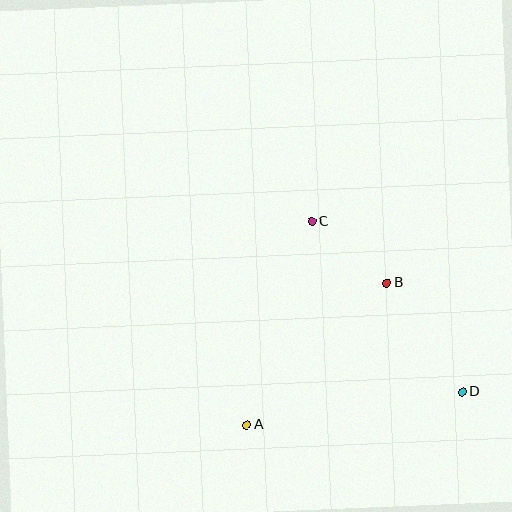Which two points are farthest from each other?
Points C and D are farthest from each other.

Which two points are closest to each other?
Points B and C are closest to each other.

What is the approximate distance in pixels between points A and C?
The distance between A and C is approximately 214 pixels.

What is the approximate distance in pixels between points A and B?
The distance between A and B is approximately 200 pixels.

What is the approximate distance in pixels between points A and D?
The distance between A and D is approximately 218 pixels.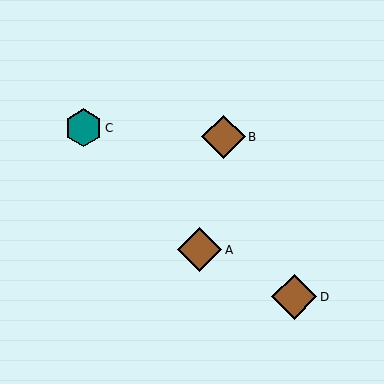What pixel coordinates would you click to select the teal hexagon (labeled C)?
Click at (83, 128) to select the teal hexagon C.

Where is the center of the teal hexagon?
The center of the teal hexagon is at (83, 128).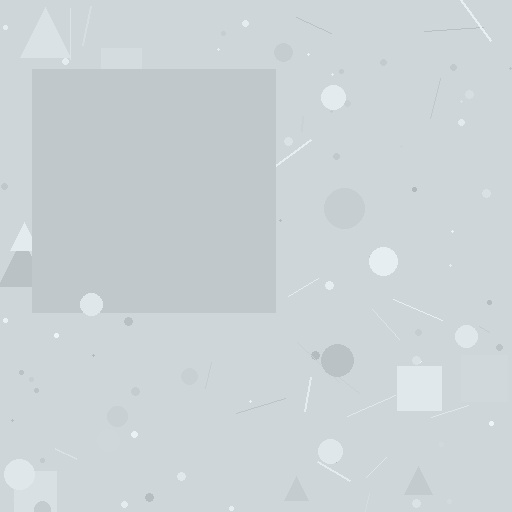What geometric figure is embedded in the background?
A square is embedded in the background.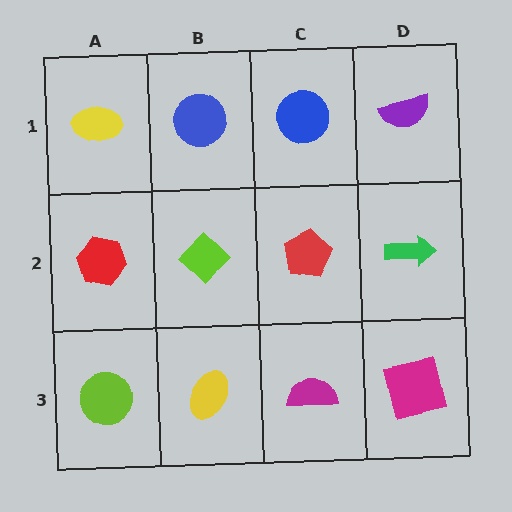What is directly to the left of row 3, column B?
A lime circle.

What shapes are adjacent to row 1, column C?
A red pentagon (row 2, column C), a blue circle (row 1, column B), a purple semicircle (row 1, column D).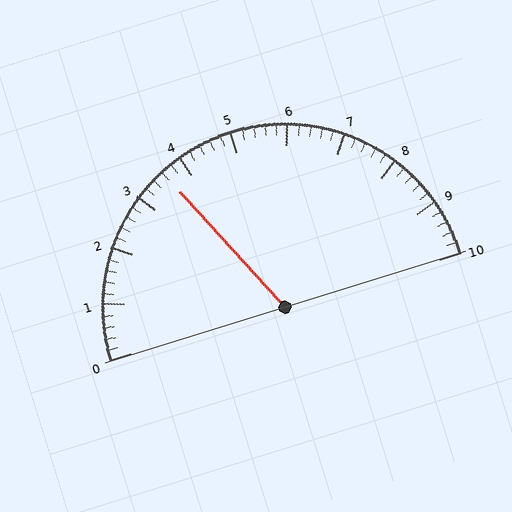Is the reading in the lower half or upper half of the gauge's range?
The reading is in the lower half of the range (0 to 10).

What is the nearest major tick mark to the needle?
The nearest major tick mark is 4.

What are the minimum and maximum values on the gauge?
The gauge ranges from 0 to 10.